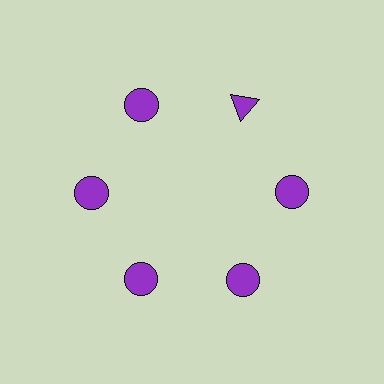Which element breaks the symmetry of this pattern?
The purple triangle at roughly the 1 o'clock position breaks the symmetry. All other shapes are purple circles.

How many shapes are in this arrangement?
There are 6 shapes arranged in a ring pattern.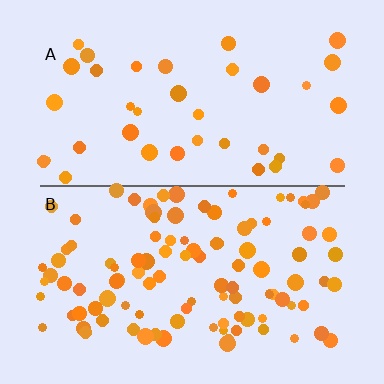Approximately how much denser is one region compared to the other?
Approximately 2.8× — region B over region A.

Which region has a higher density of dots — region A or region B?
B (the bottom).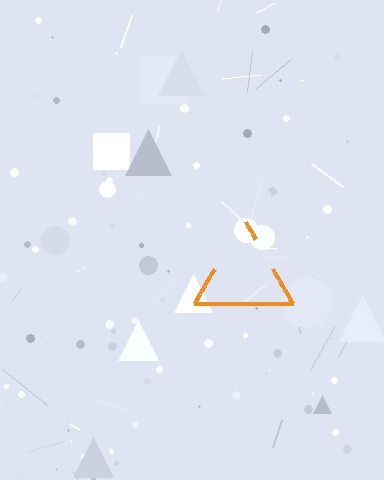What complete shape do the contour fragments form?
The contour fragments form a triangle.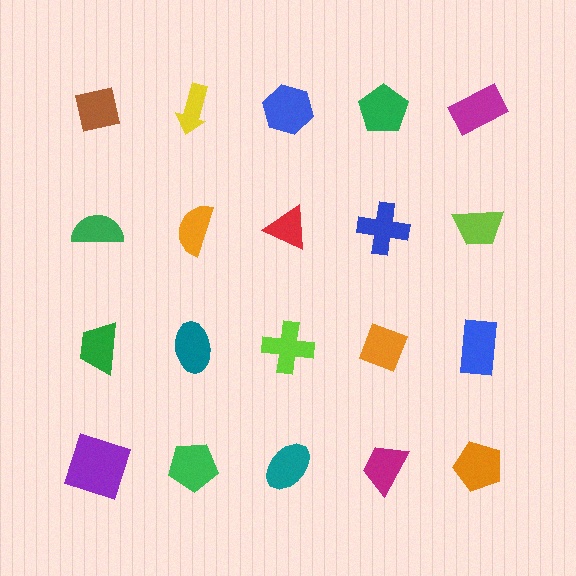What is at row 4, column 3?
A teal ellipse.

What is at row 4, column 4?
A magenta trapezoid.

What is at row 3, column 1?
A green trapezoid.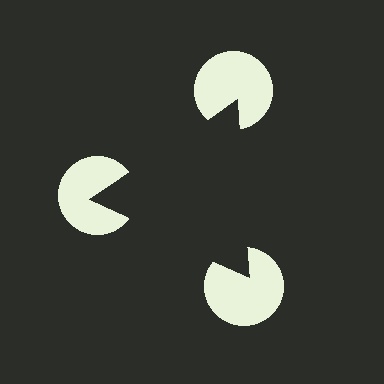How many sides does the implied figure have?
3 sides.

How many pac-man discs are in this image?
There are 3 — one at each vertex of the illusory triangle.